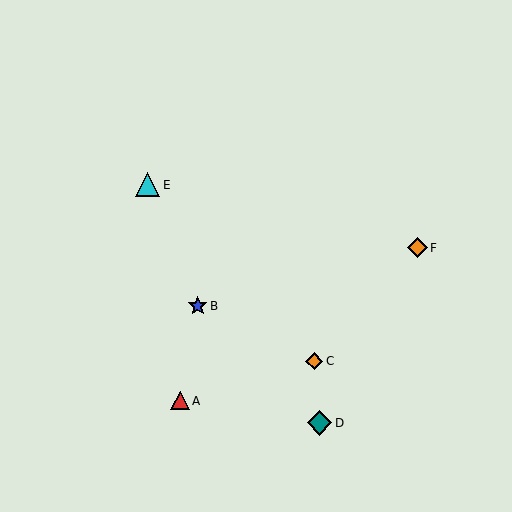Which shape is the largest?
The teal diamond (labeled D) is the largest.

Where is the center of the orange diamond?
The center of the orange diamond is at (418, 248).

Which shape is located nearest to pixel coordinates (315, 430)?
The teal diamond (labeled D) at (319, 423) is nearest to that location.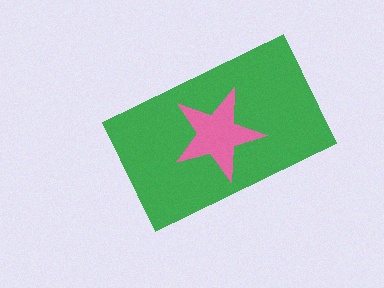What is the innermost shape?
The pink star.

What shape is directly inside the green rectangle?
The pink star.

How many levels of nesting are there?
2.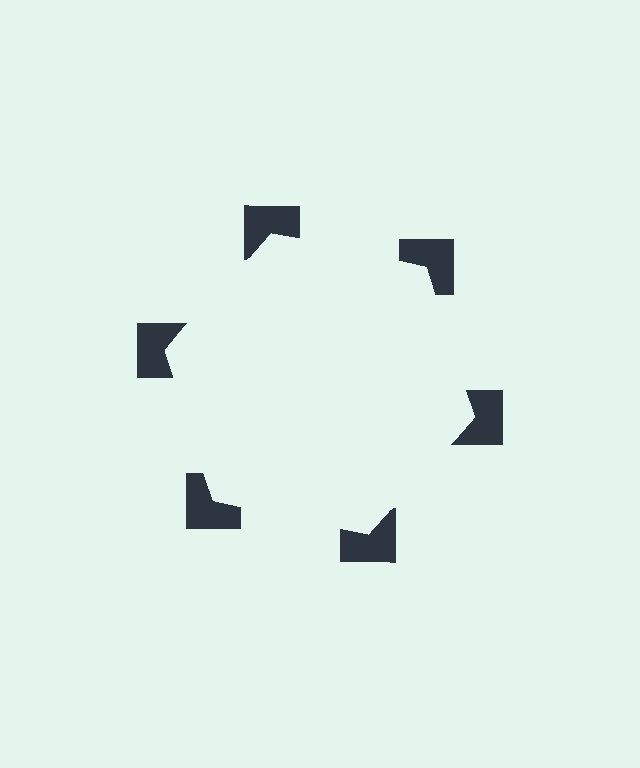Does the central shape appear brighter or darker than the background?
It typically appears slightly brighter than the background, even though no actual brightness change is drawn.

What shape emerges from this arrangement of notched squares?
An illusory hexagon — its edges are inferred from the aligned wedge cuts in the notched squares, not physically drawn.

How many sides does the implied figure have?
6 sides.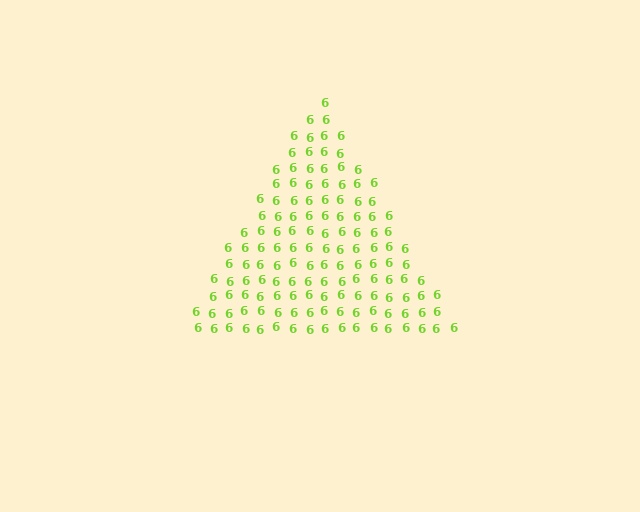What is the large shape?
The large shape is a triangle.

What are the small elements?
The small elements are digit 6's.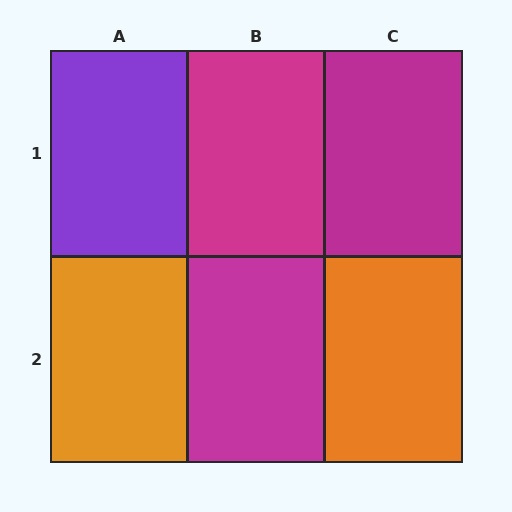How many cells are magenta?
3 cells are magenta.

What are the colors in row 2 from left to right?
Orange, magenta, orange.